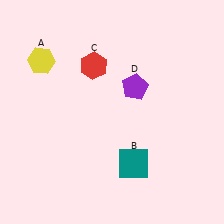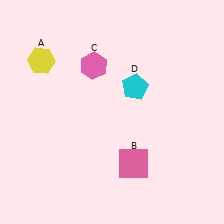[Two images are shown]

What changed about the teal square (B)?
In Image 1, B is teal. In Image 2, it changed to pink.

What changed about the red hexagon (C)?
In Image 1, C is red. In Image 2, it changed to pink.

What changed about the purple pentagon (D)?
In Image 1, D is purple. In Image 2, it changed to cyan.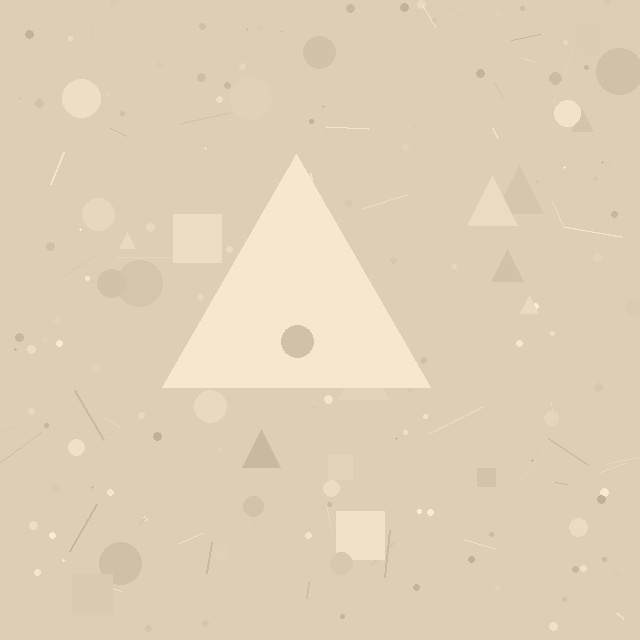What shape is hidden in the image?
A triangle is hidden in the image.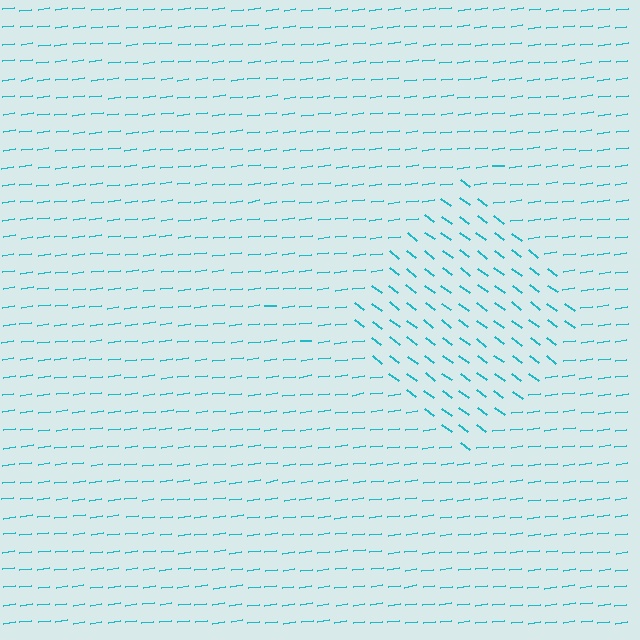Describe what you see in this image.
The image is filled with small cyan line segments. A diamond region in the image has lines oriented differently from the surrounding lines, creating a visible texture boundary.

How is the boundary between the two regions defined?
The boundary is defined purely by a change in line orientation (approximately 45 degrees difference). All lines are the same color and thickness.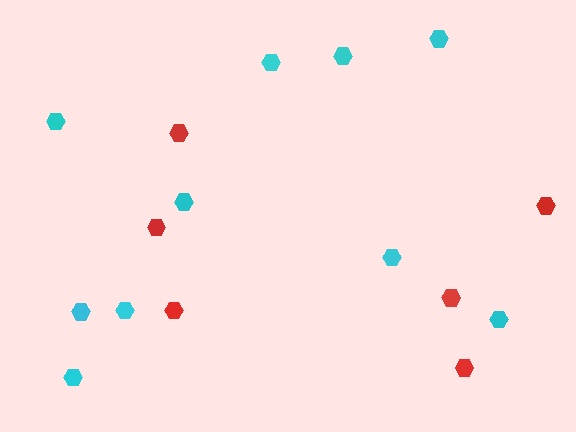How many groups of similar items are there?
There are 2 groups: one group of red hexagons (6) and one group of cyan hexagons (10).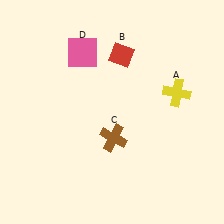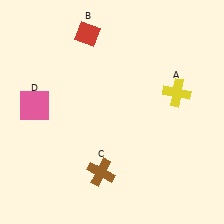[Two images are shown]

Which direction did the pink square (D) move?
The pink square (D) moved down.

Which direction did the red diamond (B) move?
The red diamond (B) moved left.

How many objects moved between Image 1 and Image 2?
3 objects moved between the two images.